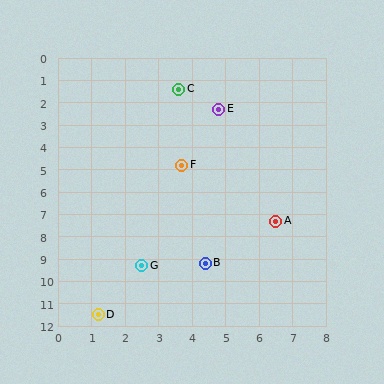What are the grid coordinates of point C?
Point C is at approximately (3.6, 1.4).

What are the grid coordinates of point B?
Point B is at approximately (4.4, 9.2).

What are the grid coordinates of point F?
Point F is at approximately (3.7, 4.8).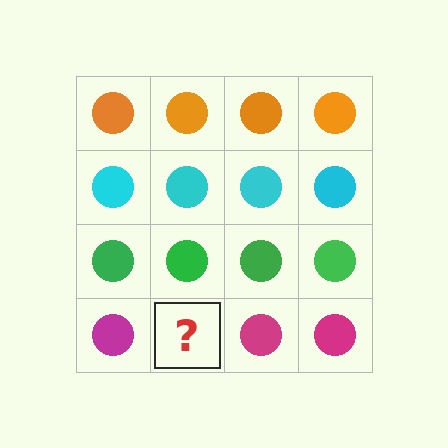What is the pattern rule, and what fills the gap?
The rule is that each row has a consistent color. The gap should be filled with a magenta circle.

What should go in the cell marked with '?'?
The missing cell should contain a magenta circle.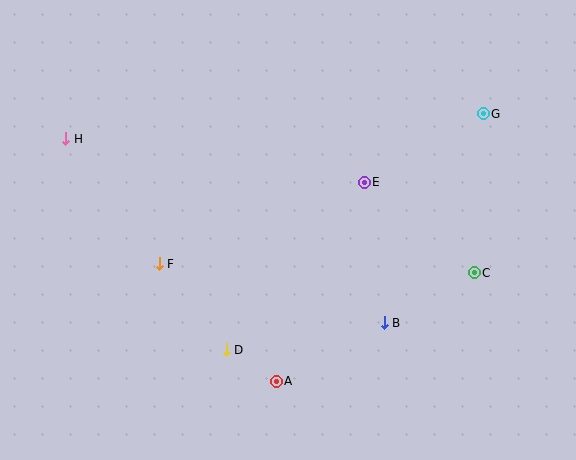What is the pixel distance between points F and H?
The distance between F and H is 156 pixels.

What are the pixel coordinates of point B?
Point B is at (384, 323).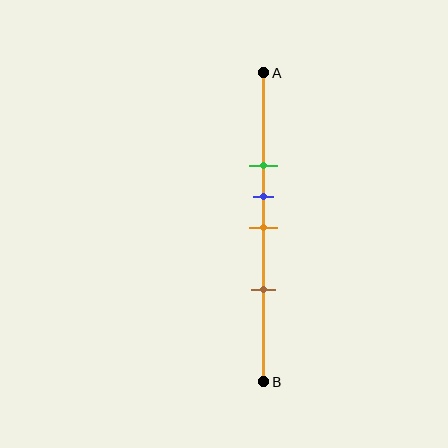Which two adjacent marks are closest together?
The blue and orange marks are the closest adjacent pair.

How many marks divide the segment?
There are 4 marks dividing the segment.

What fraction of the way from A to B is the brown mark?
The brown mark is approximately 70% (0.7) of the way from A to B.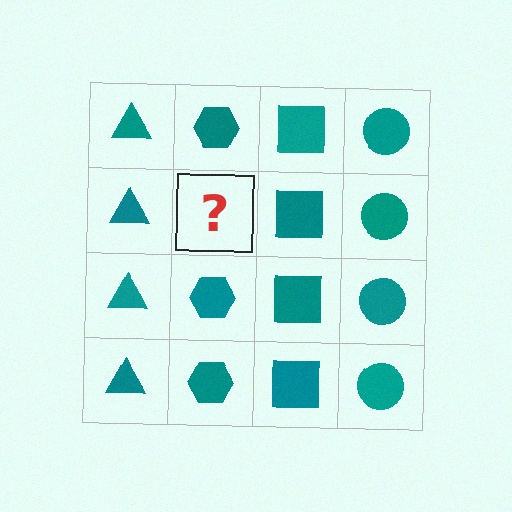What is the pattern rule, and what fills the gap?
The rule is that each column has a consistent shape. The gap should be filled with a teal hexagon.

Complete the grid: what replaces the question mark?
The question mark should be replaced with a teal hexagon.